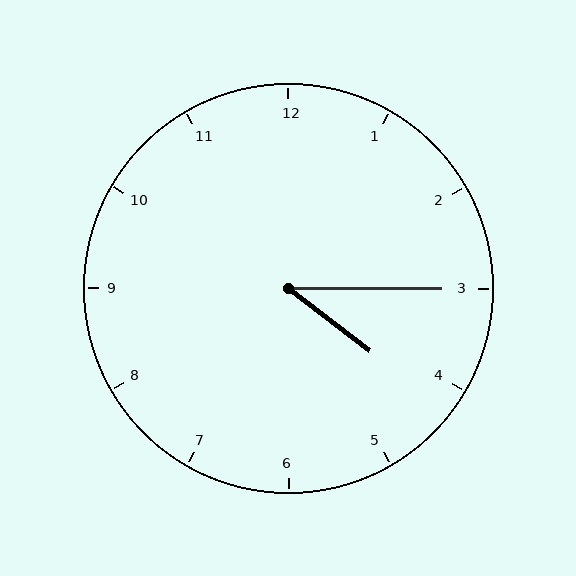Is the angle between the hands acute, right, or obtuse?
It is acute.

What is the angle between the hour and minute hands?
Approximately 38 degrees.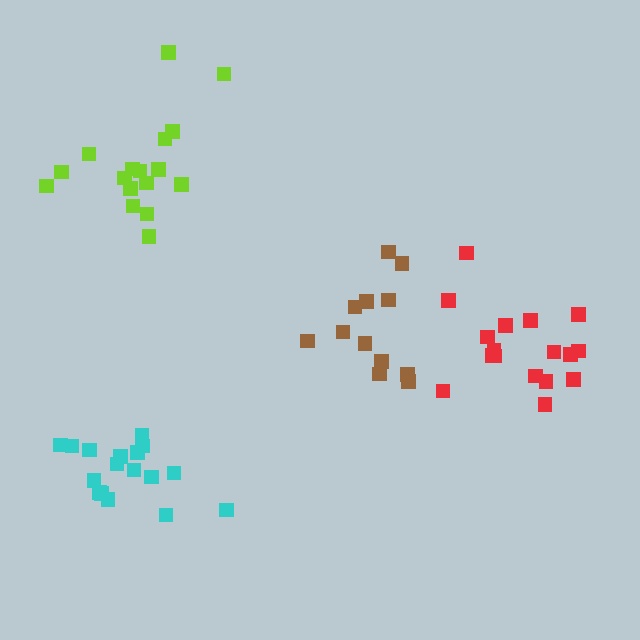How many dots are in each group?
Group 1: 17 dots, Group 2: 12 dots, Group 3: 17 dots, Group 4: 17 dots (63 total).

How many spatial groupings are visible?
There are 4 spatial groupings.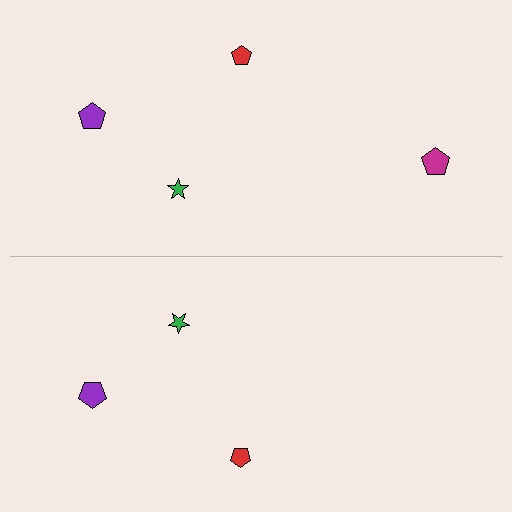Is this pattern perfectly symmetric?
No, the pattern is not perfectly symmetric. A magenta pentagon is missing from the bottom side.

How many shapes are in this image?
There are 7 shapes in this image.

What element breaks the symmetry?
A magenta pentagon is missing from the bottom side.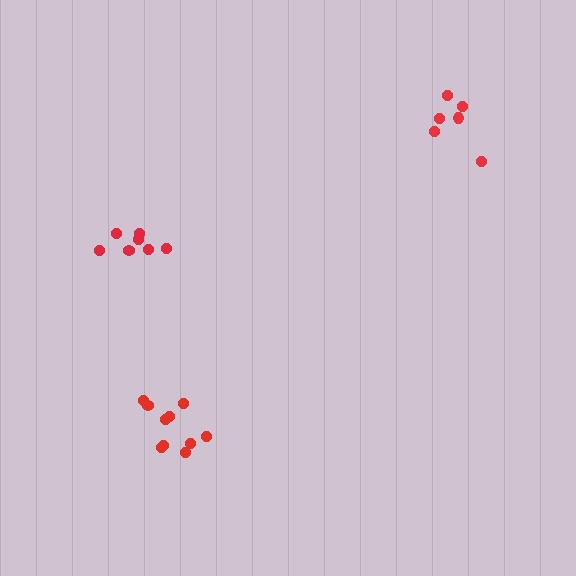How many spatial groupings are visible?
There are 3 spatial groupings.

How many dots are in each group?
Group 1: 7 dots, Group 2: 10 dots, Group 3: 6 dots (23 total).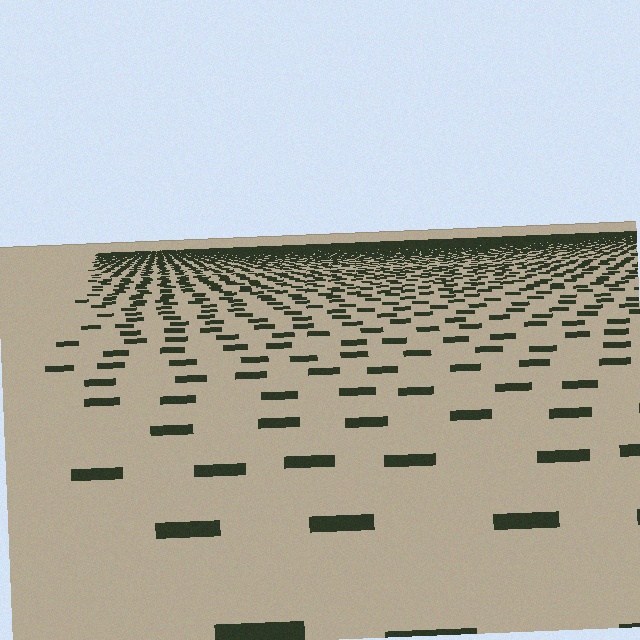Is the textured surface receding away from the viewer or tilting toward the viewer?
The surface is receding away from the viewer. Texture elements get smaller and denser toward the top.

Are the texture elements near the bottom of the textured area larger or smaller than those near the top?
Larger. Near the bottom, elements are closer to the viewer and appear at a bigger on-screen size.